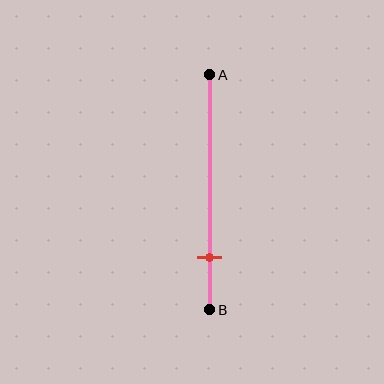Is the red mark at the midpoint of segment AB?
No, the mark is at about 80% from A, not at the 50% midpoint.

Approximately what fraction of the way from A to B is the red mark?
The red mark is approximately 80% of the way from A to B.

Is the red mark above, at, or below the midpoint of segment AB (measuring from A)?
The red mark is below the midpoint of segment AB.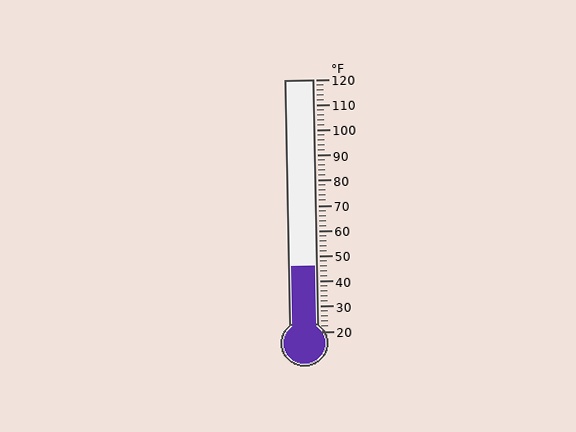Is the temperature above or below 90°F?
The temperature is below 90°F.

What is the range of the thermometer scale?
The thermometer scale ranges from 20°F to 120°F.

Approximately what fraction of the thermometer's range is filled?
The thermometer is filled to approximately 25% of its range.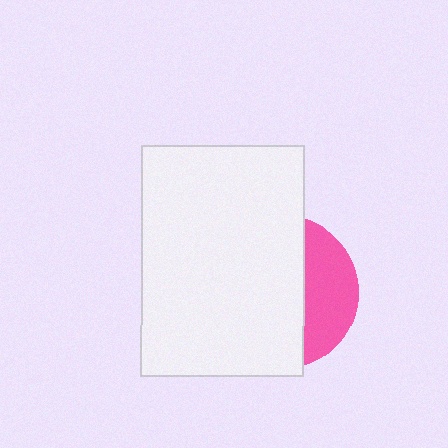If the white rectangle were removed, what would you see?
You would see the complete pink circle.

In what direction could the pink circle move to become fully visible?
The pink circle could move right. That would shift it out from behind the white rectangle entirely.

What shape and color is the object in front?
The object in front is a white rectangle.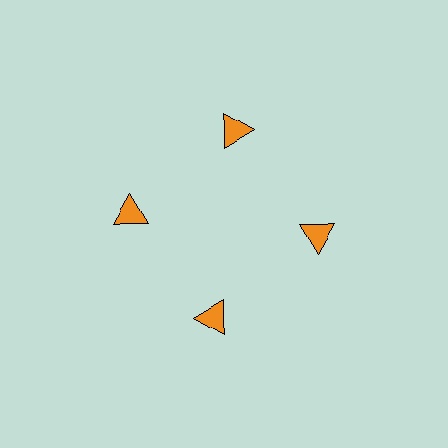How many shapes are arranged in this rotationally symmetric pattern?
There are 4 shapes, arranged in 4 groups of 1.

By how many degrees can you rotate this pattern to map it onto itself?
The pattern maps onto itself every 90 degrees of rotation.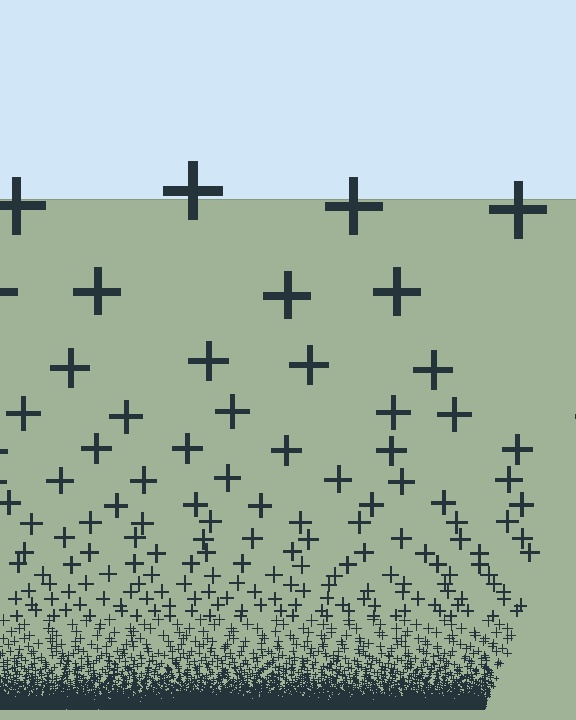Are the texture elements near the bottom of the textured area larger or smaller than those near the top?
Smaller. The gradient is inverted — elements near the bottom are smaller and denser.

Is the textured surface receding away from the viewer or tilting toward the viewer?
The surface appears to tilt toward the viewer. Texture elements get larger and sparser toward the top.